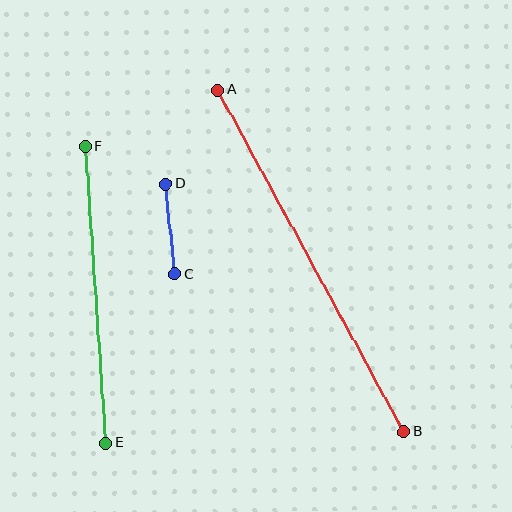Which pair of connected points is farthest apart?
Points A and B are farthest apart.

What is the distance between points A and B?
The distance is approximately 389 pixels.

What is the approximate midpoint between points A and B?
The midpoint is at approximately (311, 261) pixels.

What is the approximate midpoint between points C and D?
The midpoint is at approximately (170, 229) pixels.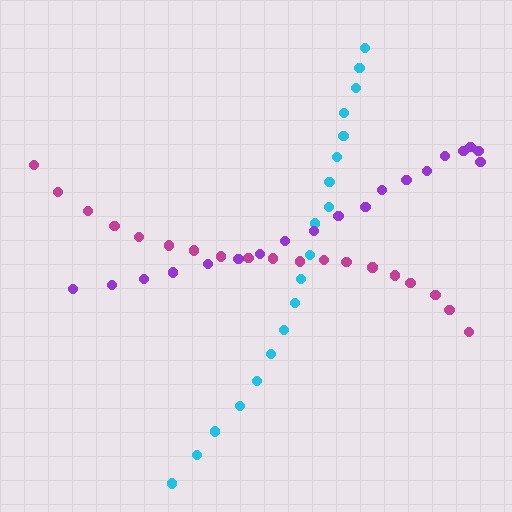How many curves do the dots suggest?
There are 3 distinct paths.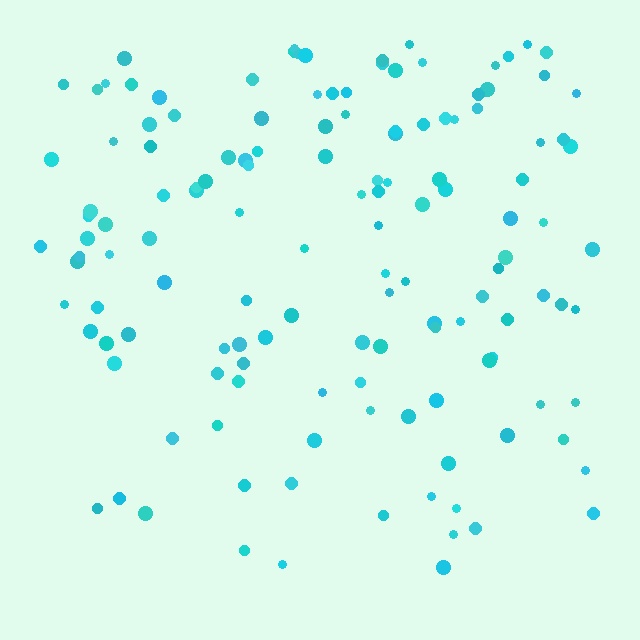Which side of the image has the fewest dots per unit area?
The bottom.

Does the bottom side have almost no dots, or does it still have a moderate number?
Still a moderate number, just noticeably fewer than the top.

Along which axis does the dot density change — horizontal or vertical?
Vertical.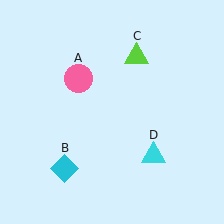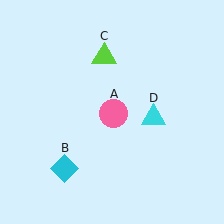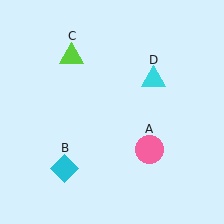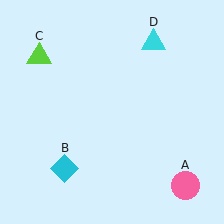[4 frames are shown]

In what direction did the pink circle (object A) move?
The pink circle (object A) moved down and to the right.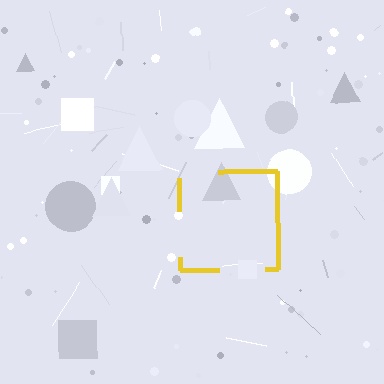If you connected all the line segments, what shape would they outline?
They would outline a square.